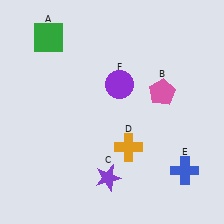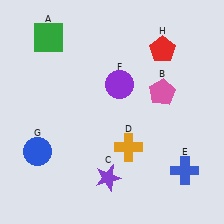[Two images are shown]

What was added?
A blue circle (G), a red pentagon (H) were added in Image 2.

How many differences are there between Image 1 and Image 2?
There are 2 differences between the two images.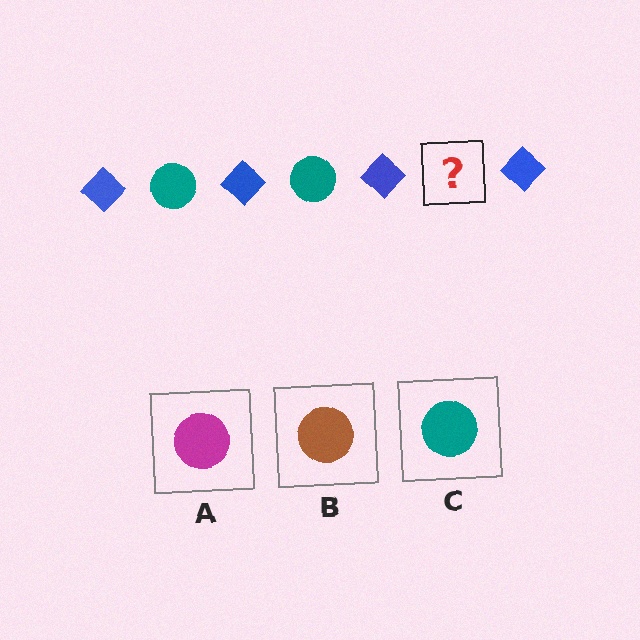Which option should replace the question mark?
Option C.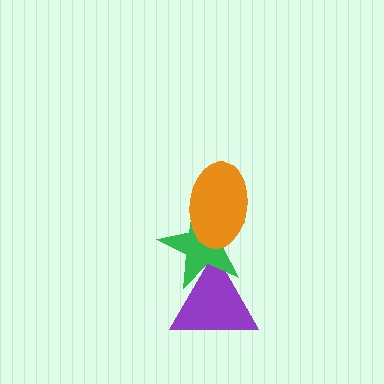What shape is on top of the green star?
The orange ellipse is on top of the green star.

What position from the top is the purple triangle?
The purple triangle is 3rd from the top.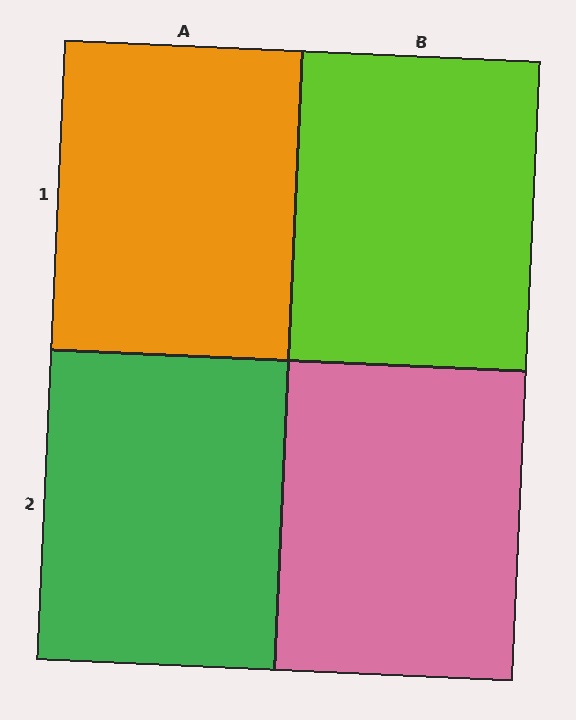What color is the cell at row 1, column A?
Orange.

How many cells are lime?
1 cell is lime.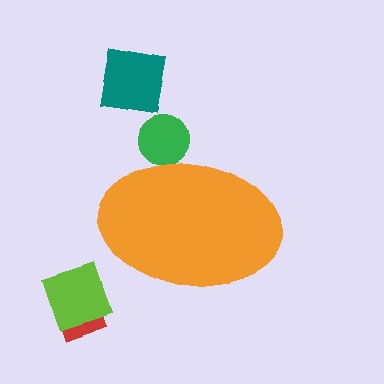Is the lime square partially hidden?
No, the lime square is fully visible.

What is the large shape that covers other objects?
An orange ellipse.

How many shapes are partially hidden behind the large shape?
1 shape is partially hidden.